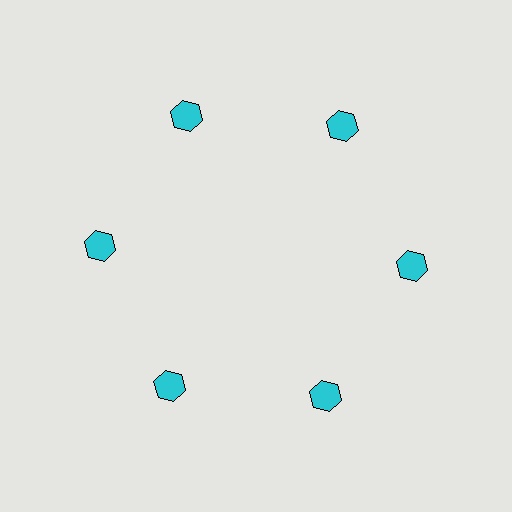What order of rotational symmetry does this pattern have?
This pattern has 6-fold rotational symmetry.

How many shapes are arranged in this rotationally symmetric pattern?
There are 6 shapes, arranged in 6 groups of 1.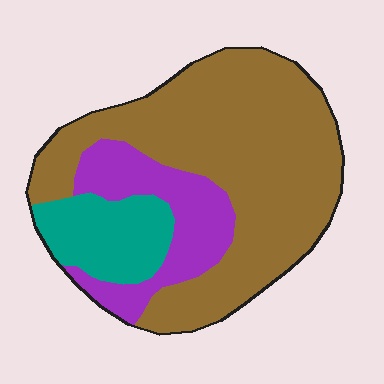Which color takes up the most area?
Brown, at roughly 65%.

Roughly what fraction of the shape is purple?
Purple takes up about one fifth (1/5) of the shape.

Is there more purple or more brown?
Brown.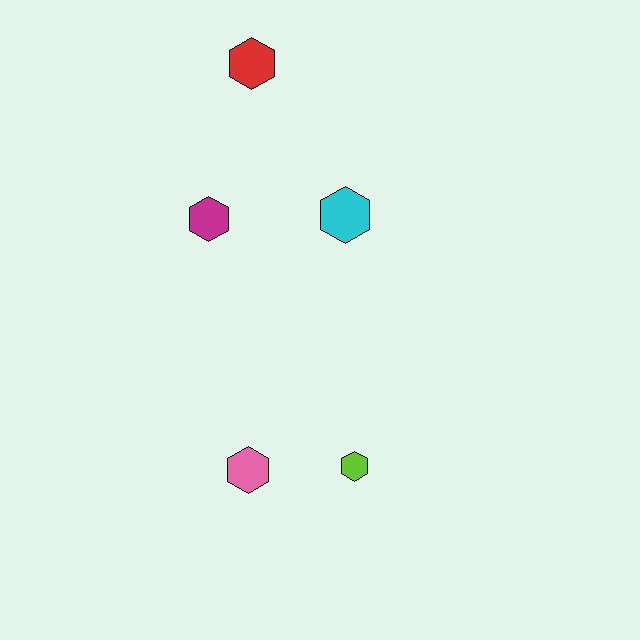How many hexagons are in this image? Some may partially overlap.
There are 5 hexagons.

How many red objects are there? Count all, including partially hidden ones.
There is 1 red object.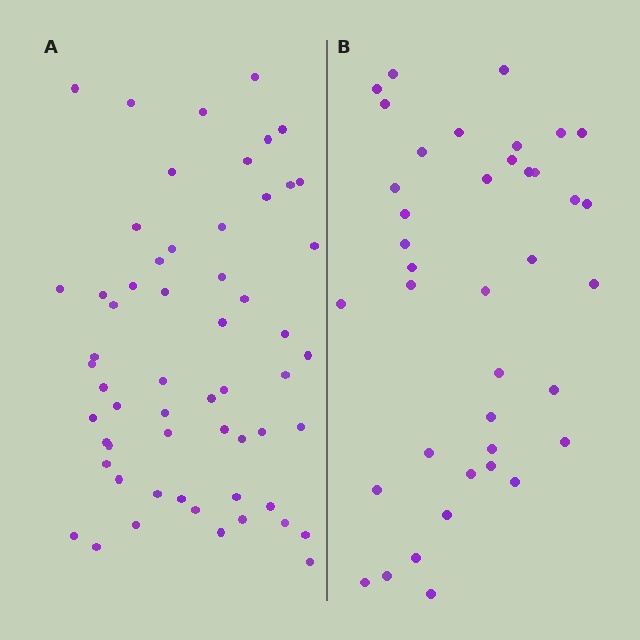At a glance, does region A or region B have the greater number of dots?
Region A (the left region) has more dots.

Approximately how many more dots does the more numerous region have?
Region A has approximately 20 more dots than region B.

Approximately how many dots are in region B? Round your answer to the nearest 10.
About 40 dots. (The exact count is 39, which rounds to 40.)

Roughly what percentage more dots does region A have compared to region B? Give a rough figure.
About 50% more.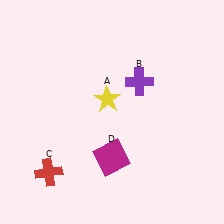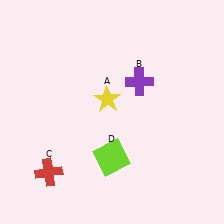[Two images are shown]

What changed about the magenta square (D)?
In Image 1, D is magenta. In Image 2, it changed to lime.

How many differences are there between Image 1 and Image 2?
There is 1 difference between the two images.